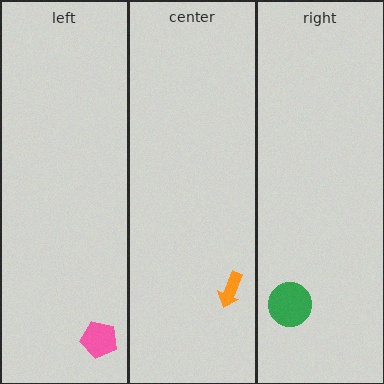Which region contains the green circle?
The right region.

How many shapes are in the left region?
1.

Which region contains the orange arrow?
The center region.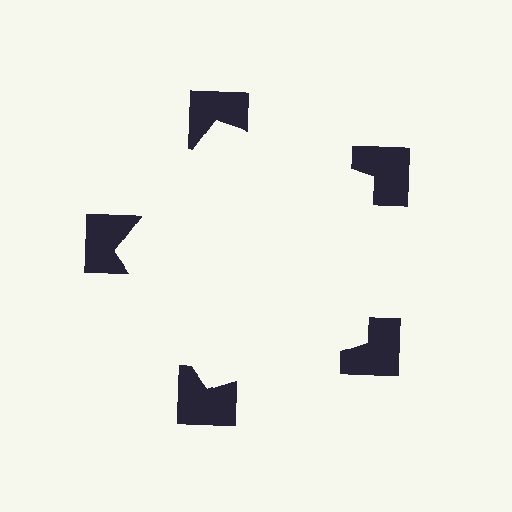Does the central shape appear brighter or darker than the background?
It typically appears slightly brighter than the background, even though no actual brightness change is drawn.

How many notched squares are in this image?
There are 5 — one at each vertex of the illusory pentagon.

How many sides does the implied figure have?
5 sides.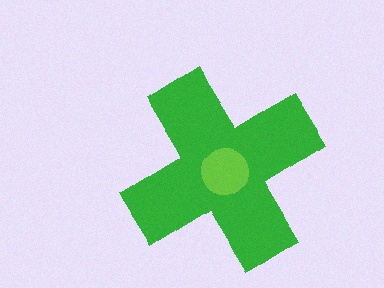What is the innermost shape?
The lime circle.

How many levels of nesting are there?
2.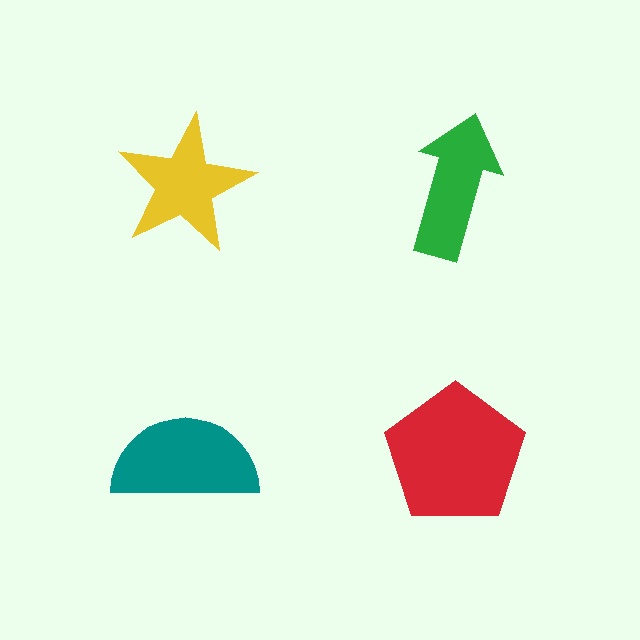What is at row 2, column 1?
A teal semicircle.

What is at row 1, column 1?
A yellow star.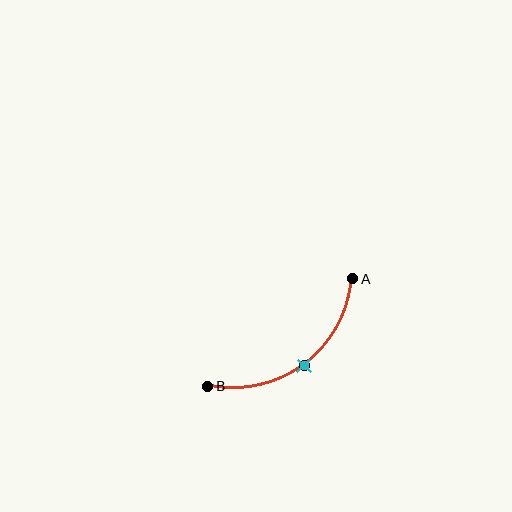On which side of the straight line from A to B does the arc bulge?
The arc bulges below and to the right of the straight line connecting A and B.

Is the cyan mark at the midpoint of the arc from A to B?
Yes. The cyan mark lies on the arc at equal arc-length from both A and B — it is the arc midpoint.